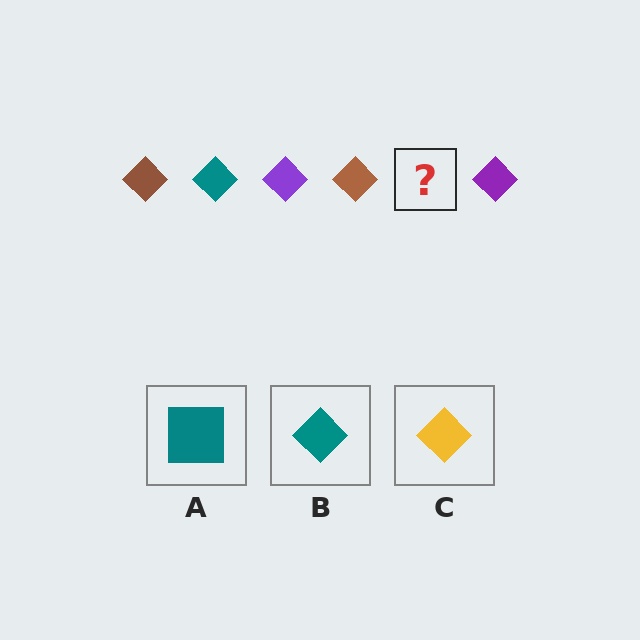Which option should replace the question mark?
Option B.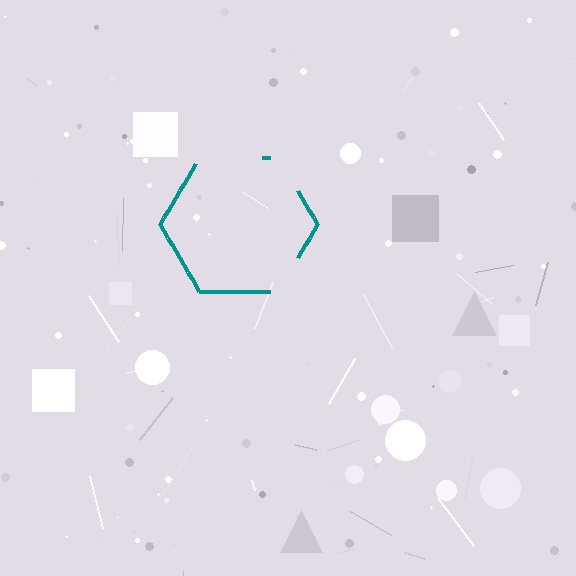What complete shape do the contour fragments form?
The contour fragments form a hexagon.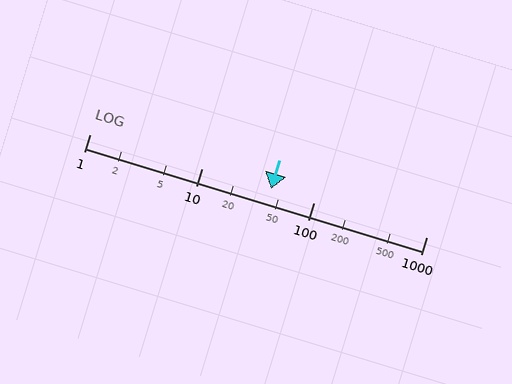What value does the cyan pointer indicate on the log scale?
The pointer indicates approximately 41.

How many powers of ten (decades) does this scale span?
The scale spans 3 decades, from 1 to 1000.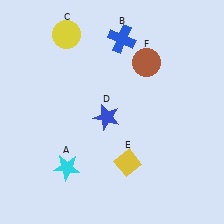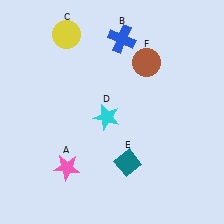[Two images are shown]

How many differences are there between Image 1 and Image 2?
There are 3 differences between the two images.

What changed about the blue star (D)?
In Image 1, D is blue. In Image 2, it changed to cyan.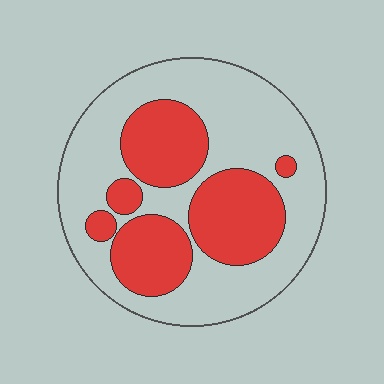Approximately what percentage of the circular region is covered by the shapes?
Approximately 35%.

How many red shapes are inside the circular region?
6.